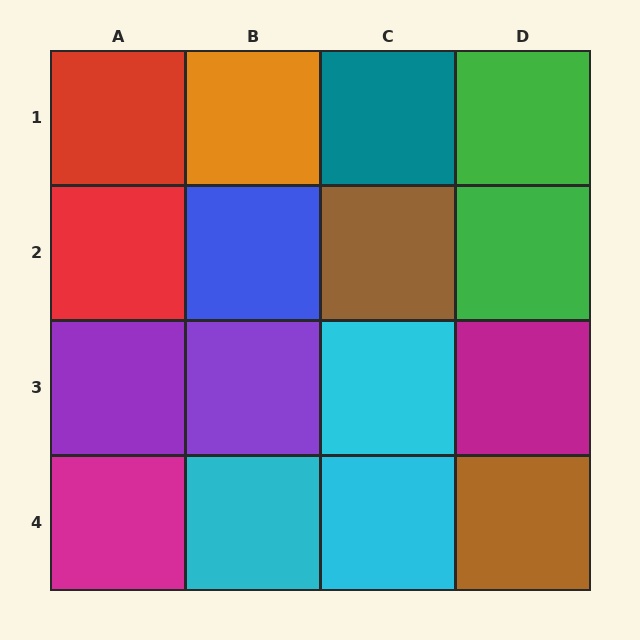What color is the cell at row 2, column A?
Red.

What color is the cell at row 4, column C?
Cyan.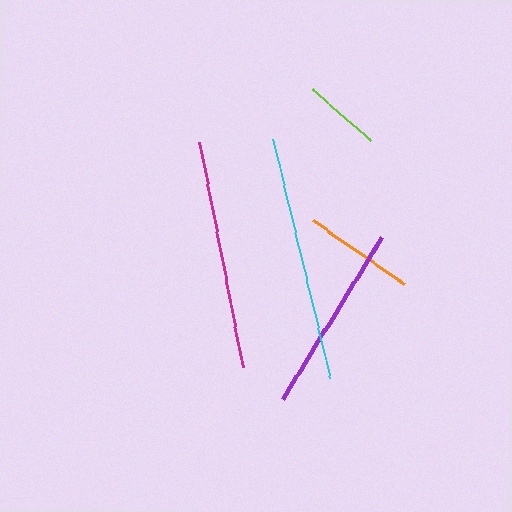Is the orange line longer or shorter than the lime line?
The orange line is longer than the lime line.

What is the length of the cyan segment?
The cyan segment is approximately 245 pixels long.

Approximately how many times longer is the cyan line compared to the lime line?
The cyan line is approximately 3.1 times the length of the lime line.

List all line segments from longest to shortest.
From longest to shortest: cyan, magenta, purple, orange, lime.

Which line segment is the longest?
The cyan line is the longest at approximately 245 pixels.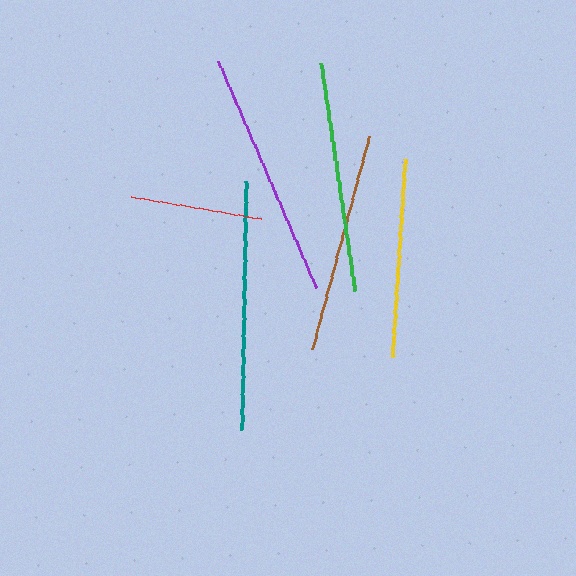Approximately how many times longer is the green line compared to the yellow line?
The green line is approximately 1.2 times the length of the yellow line.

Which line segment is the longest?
The teal line is the longest at approximately 248 pixels.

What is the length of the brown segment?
The brown segment is approximately 220 pixels long.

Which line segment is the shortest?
The red line is the shortest at approximately 131 pixels.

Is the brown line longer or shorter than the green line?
The green line is longer than the brown line.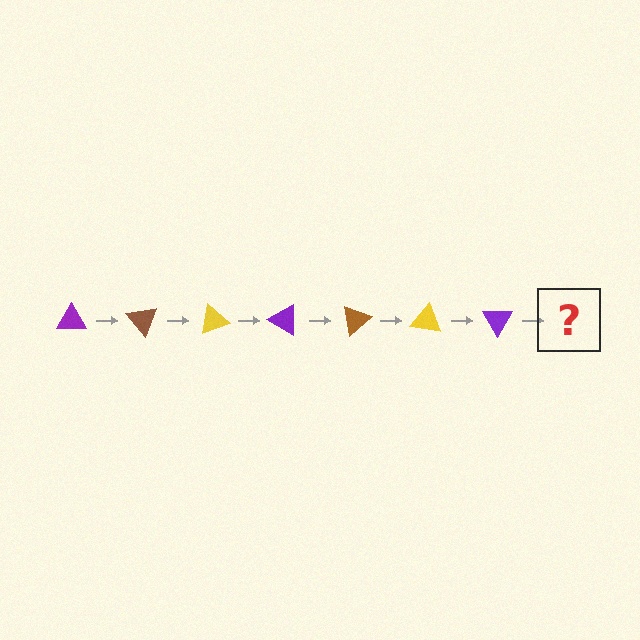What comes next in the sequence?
The next element should be a brown triangle, rotated 350 degrees from the start.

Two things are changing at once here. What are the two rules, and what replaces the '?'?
The two rules are that it rotates 50 degrees each step and the color cycles through purple, brown, and yellow. The '?' should be a brown triangle, rotated 350 degrees from the start.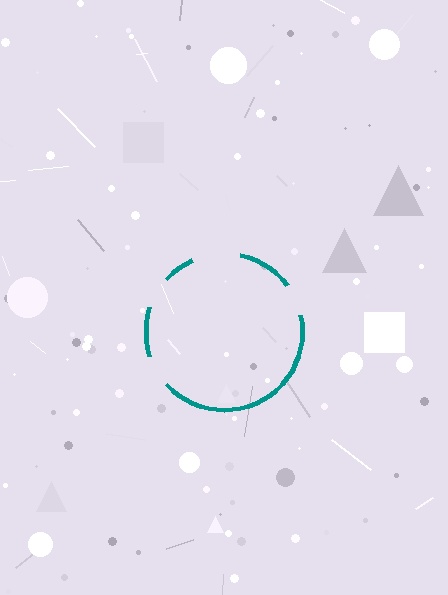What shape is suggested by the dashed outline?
The dashed outline suggests a circle.